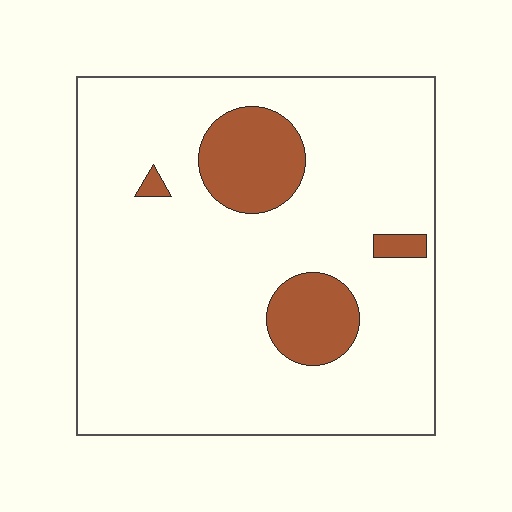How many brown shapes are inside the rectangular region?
4.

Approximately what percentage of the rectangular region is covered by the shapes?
Approximately 15%.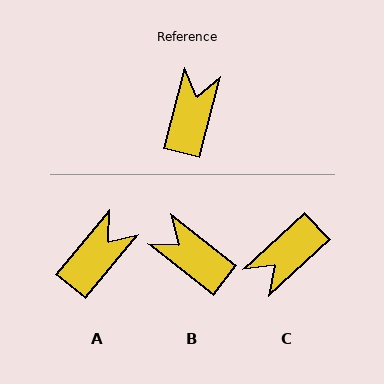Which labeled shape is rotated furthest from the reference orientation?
C, about 147 degrees away.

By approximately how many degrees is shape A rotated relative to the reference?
Approximately 25 degrees clockwise.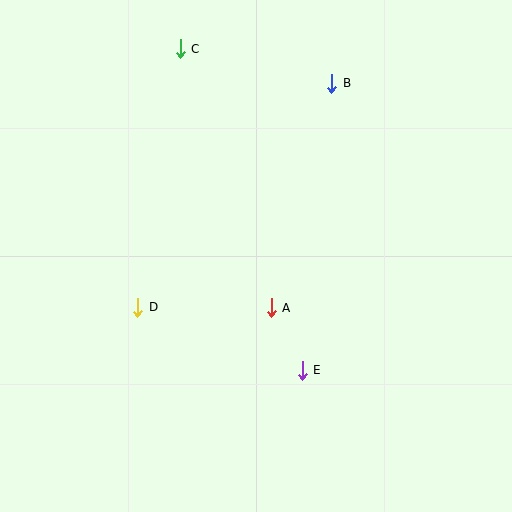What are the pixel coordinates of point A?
Point A is at (271, 308).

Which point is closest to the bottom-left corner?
Point D is closest to the bottom-left corner.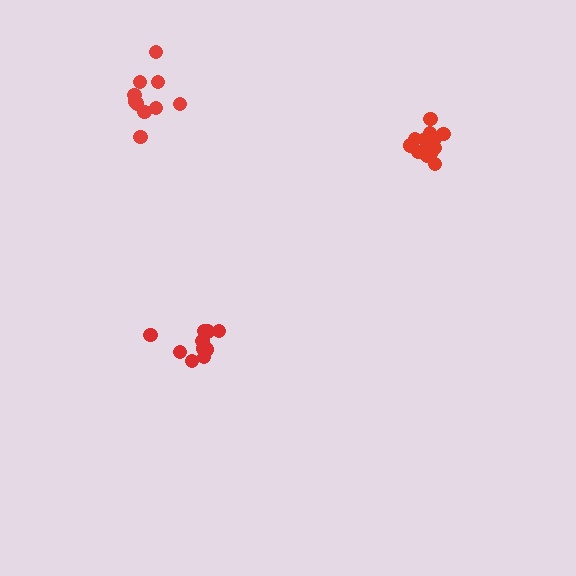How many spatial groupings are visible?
There are 3 spatial groupings.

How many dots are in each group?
Group 1: 10 dots, Group 2: 14 dots, Group 3: 10 dots (34 total).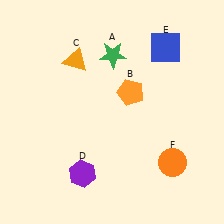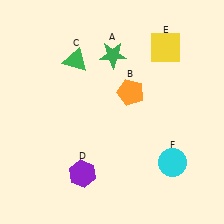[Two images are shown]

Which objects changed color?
C changed from orange to green. E changed from blue to yellow. F changed from orange to cyan.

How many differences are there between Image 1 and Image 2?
There are 3 differences between the two images.